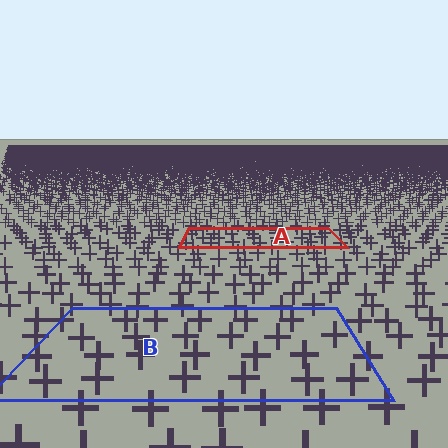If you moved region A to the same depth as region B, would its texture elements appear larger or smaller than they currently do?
They would appear larger. At a closer depth, the same texture elements are projected at a bigger on-screen size.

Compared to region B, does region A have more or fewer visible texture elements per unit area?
Region A has more texture elements per unit area — they are packed more densely because it is farther away.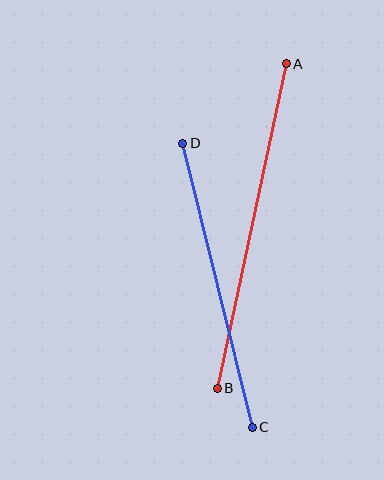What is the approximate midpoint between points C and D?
The midpoint is at approximately (218, 285) pixels.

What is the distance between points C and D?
The distance is approximately 293 pixels.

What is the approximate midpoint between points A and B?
The midpoint is at approximately (252, 226) pixels.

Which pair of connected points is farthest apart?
Points A and B are farthest apart.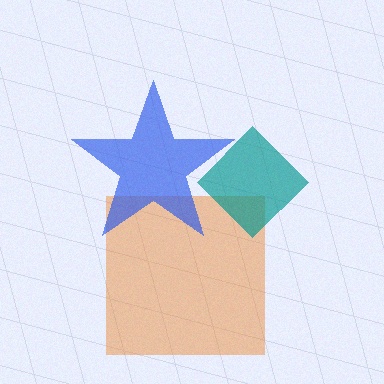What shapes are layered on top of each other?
The layered shapes are: an orange square, a teal diamond, a blue star.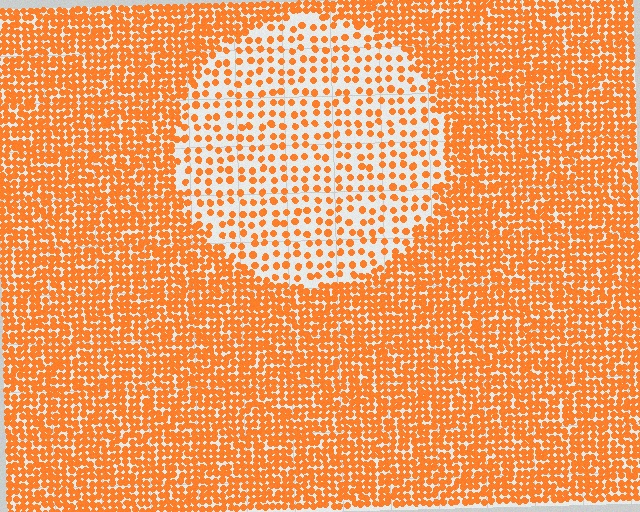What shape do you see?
I see a circle.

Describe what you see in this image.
The image contains small orange elements arranged at two different densities. A circle-shaped region is visible where the elements are less densely packed than the surrounding area.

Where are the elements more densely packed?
The elements are more densely packed outside the circle boundary.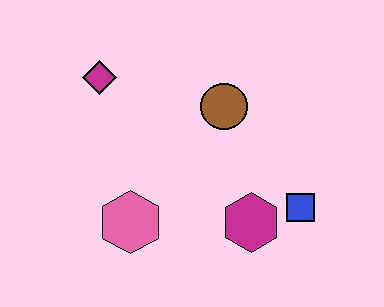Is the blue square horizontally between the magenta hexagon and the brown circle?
No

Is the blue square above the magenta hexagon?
Yes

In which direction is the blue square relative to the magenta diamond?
The blue square is to the right of the magenta diamond.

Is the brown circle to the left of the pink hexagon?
No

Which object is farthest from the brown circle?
The pink hexagon is farthest from the brown circle.